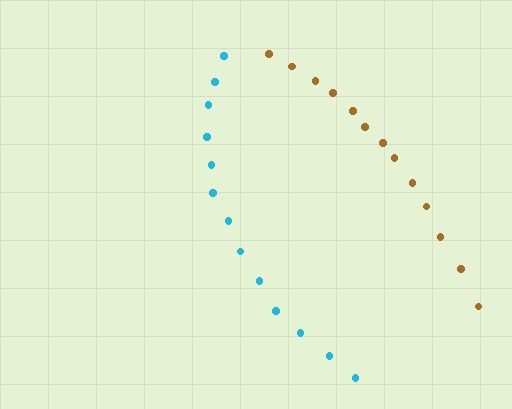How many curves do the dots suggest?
There are 2 distinct paths.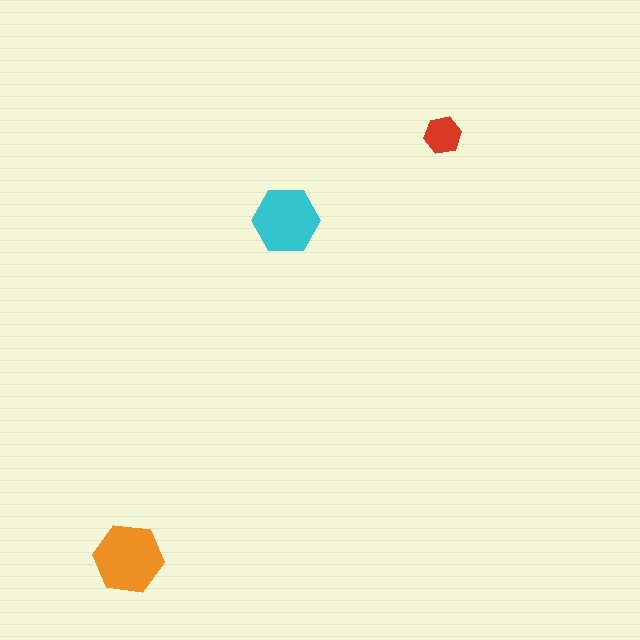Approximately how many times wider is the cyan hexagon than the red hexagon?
About 2 times wider.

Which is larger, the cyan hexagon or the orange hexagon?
The orange one.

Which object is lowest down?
The orange hexagon is bottommost.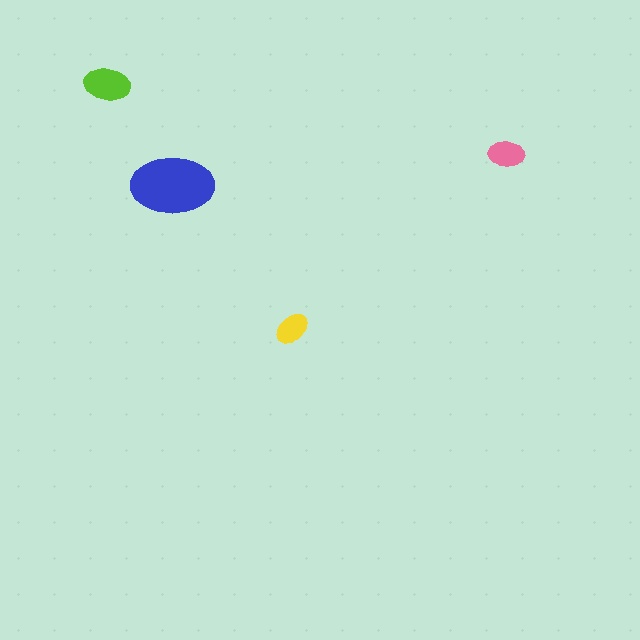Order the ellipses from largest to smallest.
the blue one, the lime one, the pink one, the yellow one.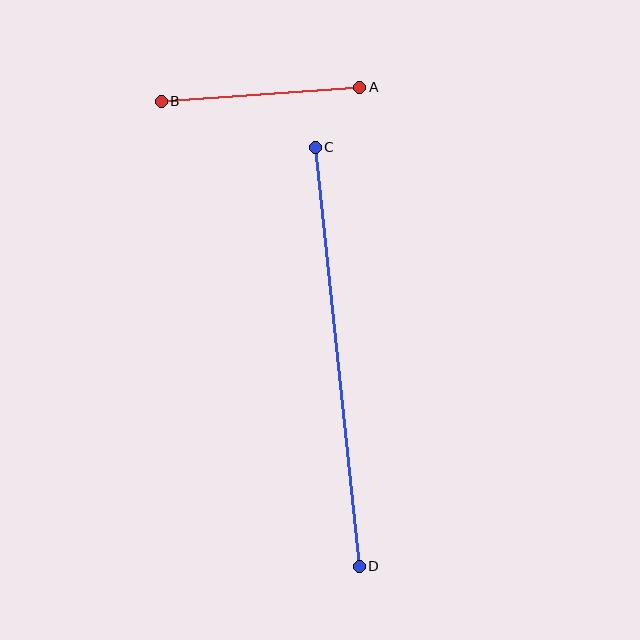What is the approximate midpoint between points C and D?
The midpoint is at approximately (337, 357) pixels.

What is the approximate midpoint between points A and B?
The midpoint is at approximately (261, 94) pixels.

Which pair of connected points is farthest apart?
Points C and D are farthest apart.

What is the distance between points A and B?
The distance is approximately 199 pixels.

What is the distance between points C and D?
The distance is approximately 422 pixels.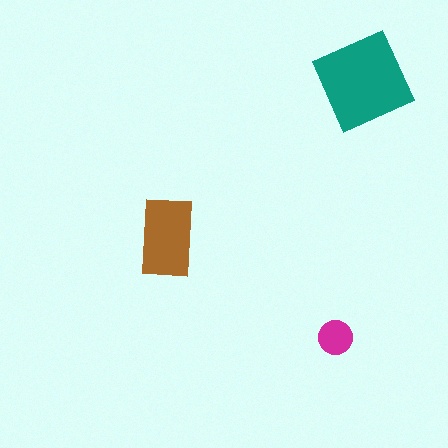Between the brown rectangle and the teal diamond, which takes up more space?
The teal diamond.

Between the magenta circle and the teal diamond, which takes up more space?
The teal diamond.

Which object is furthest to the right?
The teal diamond is rightmost.